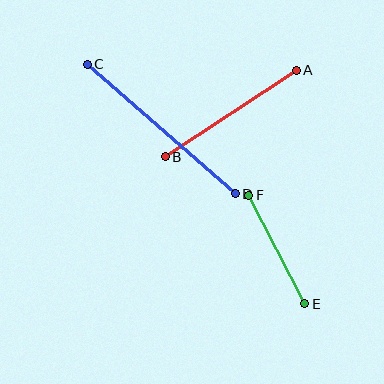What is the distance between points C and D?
The distance is approximately 197 pixels.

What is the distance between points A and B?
The distance is approximately 157 pixels.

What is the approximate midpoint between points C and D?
The midpoint is at approximately (161, 129) pixels.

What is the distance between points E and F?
The distance is approximately 122 pixels.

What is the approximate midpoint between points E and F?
The midpoint is at approximately (277, 250) pixels.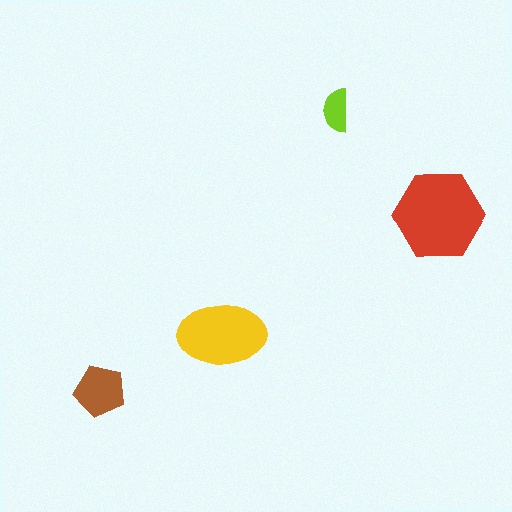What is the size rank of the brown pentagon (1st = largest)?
3rd.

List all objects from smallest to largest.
The lime semicircle, the brown pentagon, the yellow ellipse, the red hexagon.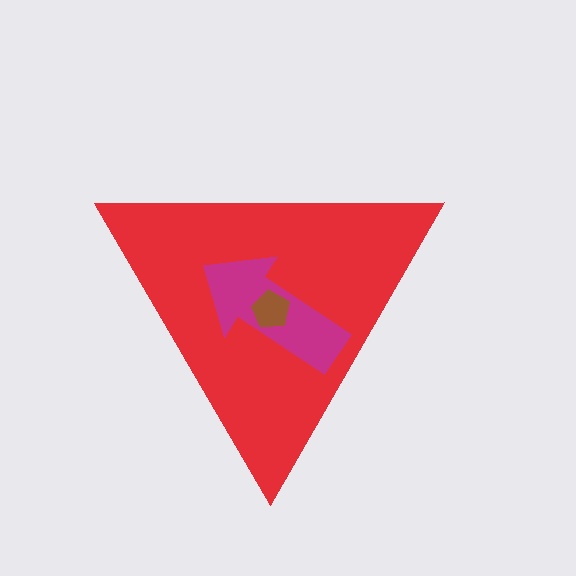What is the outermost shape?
The red triangle.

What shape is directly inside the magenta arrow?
The brown pentagon.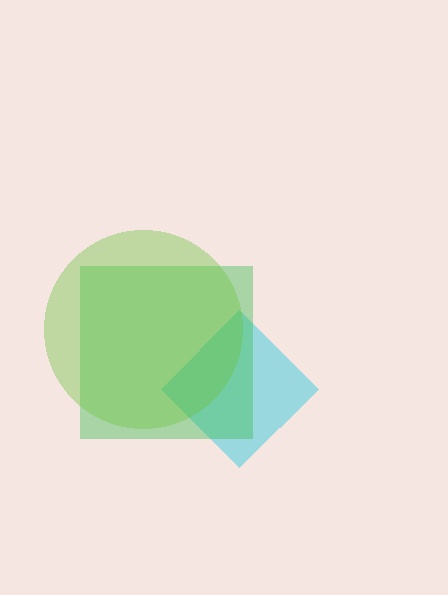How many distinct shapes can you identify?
There are 3 distinct shapes: a cyan diamond, a green square, a lime circle.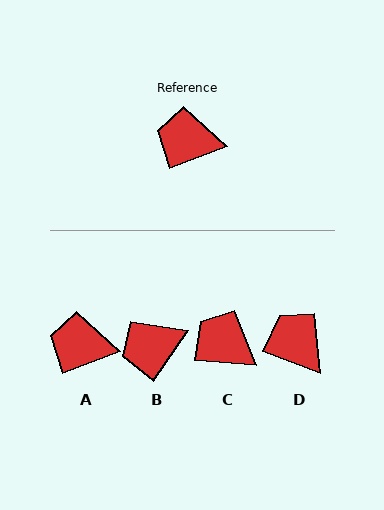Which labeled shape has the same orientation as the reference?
A.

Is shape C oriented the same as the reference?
No, it is off by about 26 degrees.